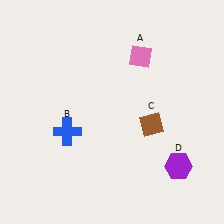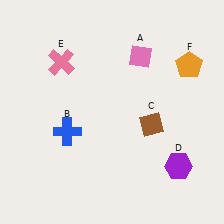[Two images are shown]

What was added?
A pink cross (E), an orange pentagon (F) were added in Image 2.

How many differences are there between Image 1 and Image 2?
There are 2 differences between the two images.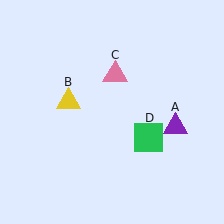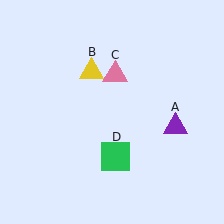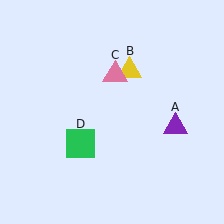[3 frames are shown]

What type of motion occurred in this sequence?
The yellow triangle (object B), green square (object D) rotated clockwise around the center of the scene.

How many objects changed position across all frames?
2 objects changed position: yellow triangle (object B), green square (object D).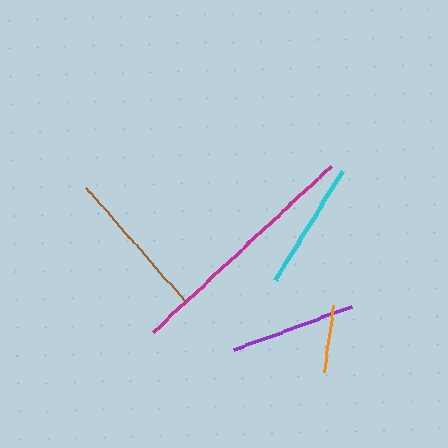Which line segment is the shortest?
The orange line is the shortest at approximately 67 pixels.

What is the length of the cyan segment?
The cyan segment is approximately 128 pixels long.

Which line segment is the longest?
The magenta line is the longest at approximately 243 pixels.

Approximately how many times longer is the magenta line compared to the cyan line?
The magenta line is approximately 1.9 times the length of the cyan line.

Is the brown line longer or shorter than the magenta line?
The magenta line is longer than the brown line.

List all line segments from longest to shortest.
From longest to shortest: magenta, brown, cyan, purple, orange.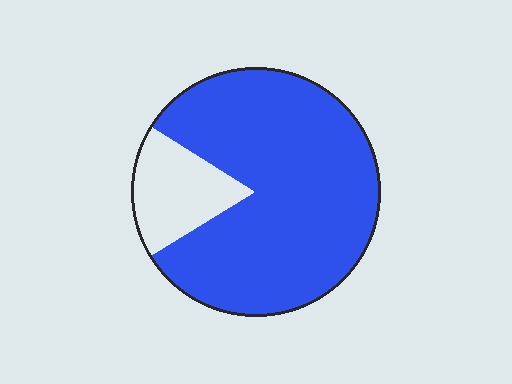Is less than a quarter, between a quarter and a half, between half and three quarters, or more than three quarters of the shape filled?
More than three quarters.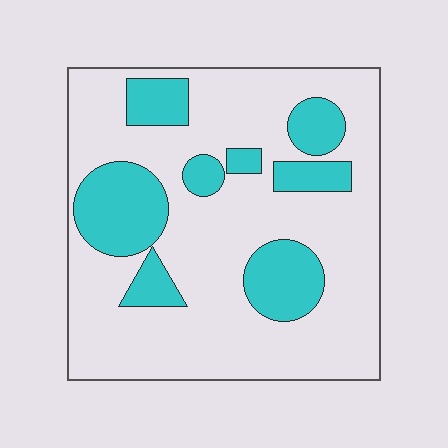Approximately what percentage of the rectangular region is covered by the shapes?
Approximately 25%.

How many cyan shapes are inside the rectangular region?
8.